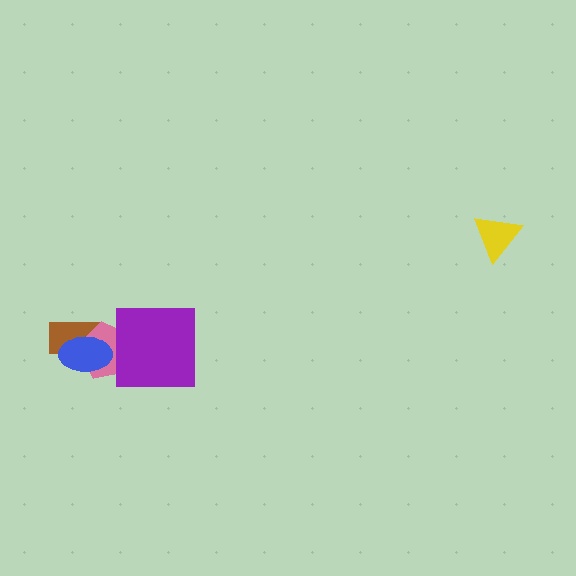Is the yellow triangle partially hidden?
No, no other shape covers it.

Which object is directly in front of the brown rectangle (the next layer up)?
The pink pentagon is directly in front of the brown rectangle.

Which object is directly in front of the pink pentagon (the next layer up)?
The blue ellipse is directly in front of the pink pentagon.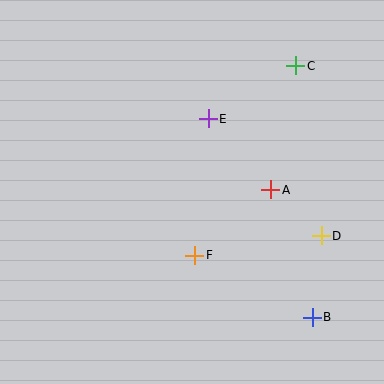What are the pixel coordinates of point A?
Point A is at (271, 190).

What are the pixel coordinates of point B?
Point B is at (312, 317).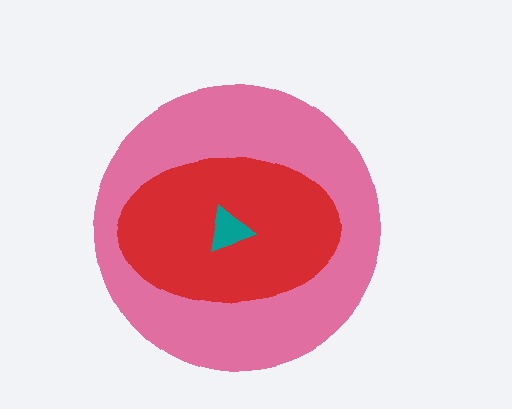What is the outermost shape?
The pink circle.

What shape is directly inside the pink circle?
The red ellipse.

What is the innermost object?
The teal triangle.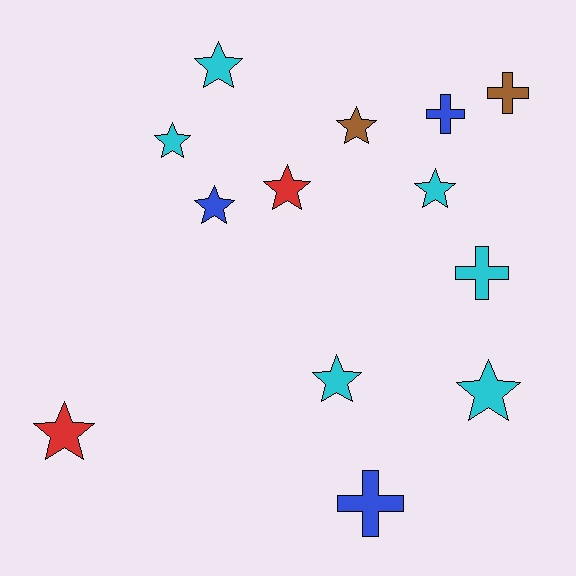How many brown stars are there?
There is 1 brown star.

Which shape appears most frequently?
Star, with 9 objects.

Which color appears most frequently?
Cyan, with 6 objects.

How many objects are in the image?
There are 13 objects.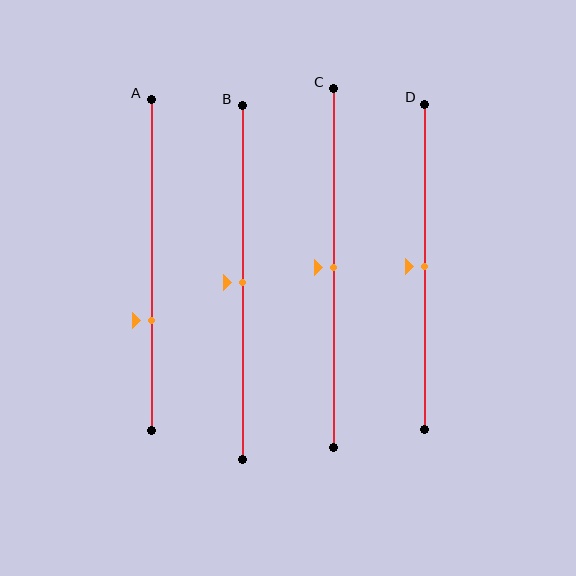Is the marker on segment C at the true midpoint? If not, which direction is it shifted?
Yes, the marker on segment C is at the true midpoint.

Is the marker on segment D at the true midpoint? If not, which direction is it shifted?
Yes, the marker on segment D is at the true midpoint.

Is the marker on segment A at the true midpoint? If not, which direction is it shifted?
No, the marker on segment A is shifted downward by about 17% of the segment length.